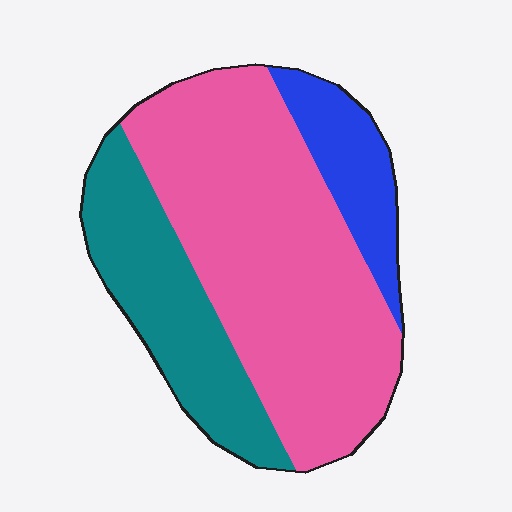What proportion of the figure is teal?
Teal covers around 25% of the figure.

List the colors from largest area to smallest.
From largest to smallest: pink, teal, blue.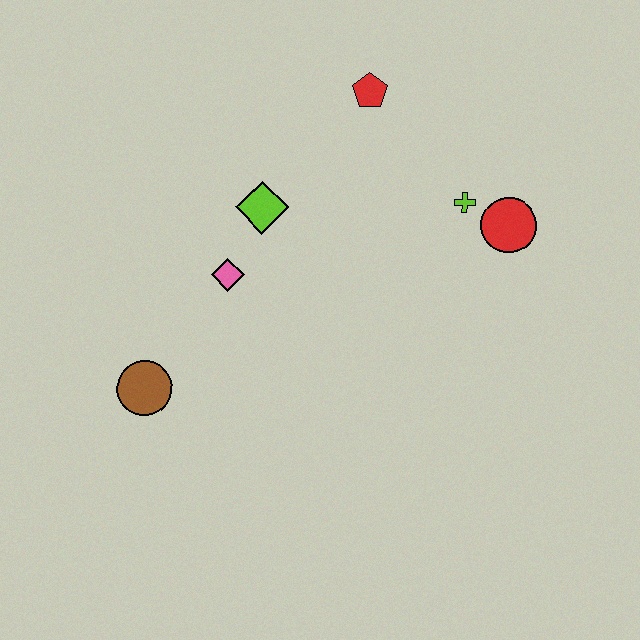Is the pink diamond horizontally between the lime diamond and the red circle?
No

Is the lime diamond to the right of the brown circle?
Yes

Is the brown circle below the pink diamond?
Yes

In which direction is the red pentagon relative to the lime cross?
The red pentagon is above the lime cross.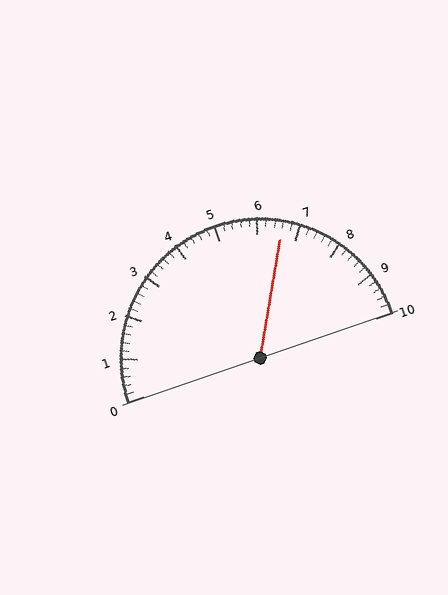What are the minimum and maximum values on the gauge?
The gauge ranges from 0 to 10.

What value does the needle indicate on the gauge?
The needle indicates approximately 6.6.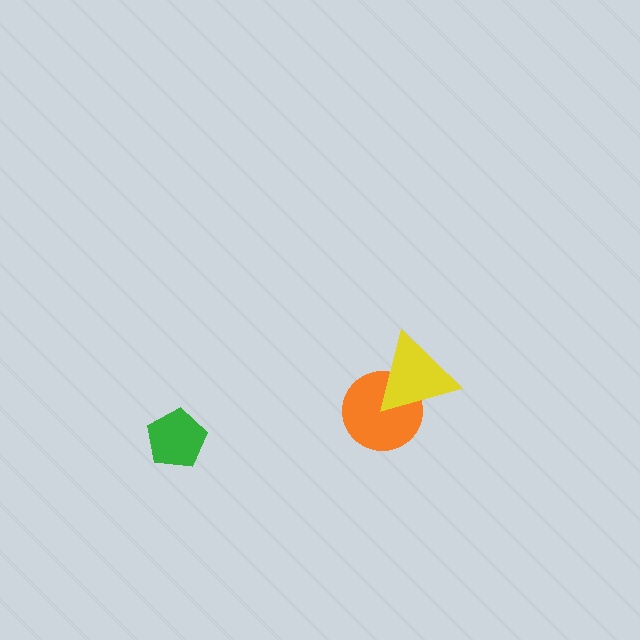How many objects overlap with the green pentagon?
0 objects overlap with the green pentagon.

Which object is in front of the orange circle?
The yellow triangle is in front of the orange circle.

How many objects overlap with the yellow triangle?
1 object overlaps with the yellow triangle.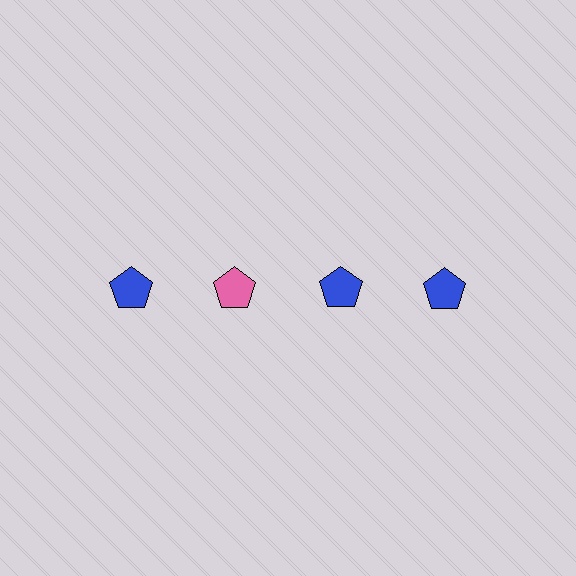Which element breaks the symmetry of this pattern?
The pink pentagon in the top row, second from left column breaks the symmetry. All other shapes are blue pentagons.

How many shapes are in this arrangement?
There are 4 shapes arranged in a grid pattern.